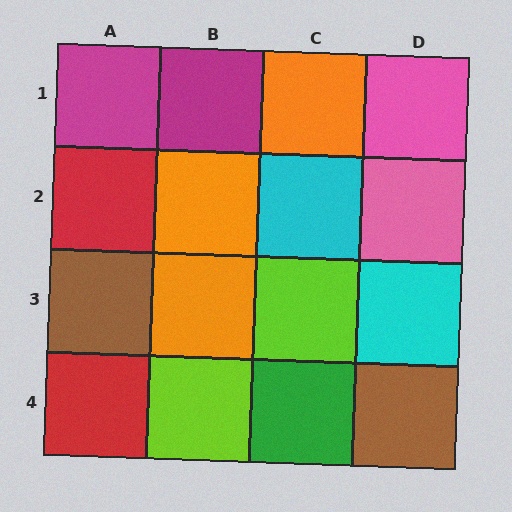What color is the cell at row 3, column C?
Lime.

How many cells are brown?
2 cells are brown.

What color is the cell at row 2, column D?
Pink.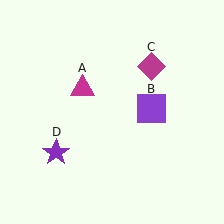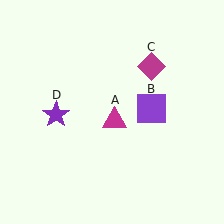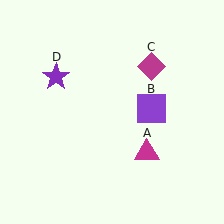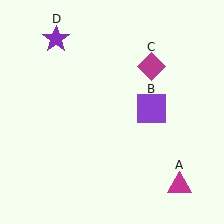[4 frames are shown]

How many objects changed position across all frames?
2 objects changed position: magenta triangle (object A), purple star (object D).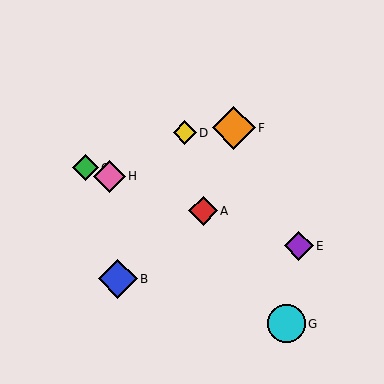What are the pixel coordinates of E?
Object E is at (299, 246).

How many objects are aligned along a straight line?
4 objects (A, C, E, H) are aligned along a straight line.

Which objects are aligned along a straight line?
Objects A, C, E, H are aligned along a straight line.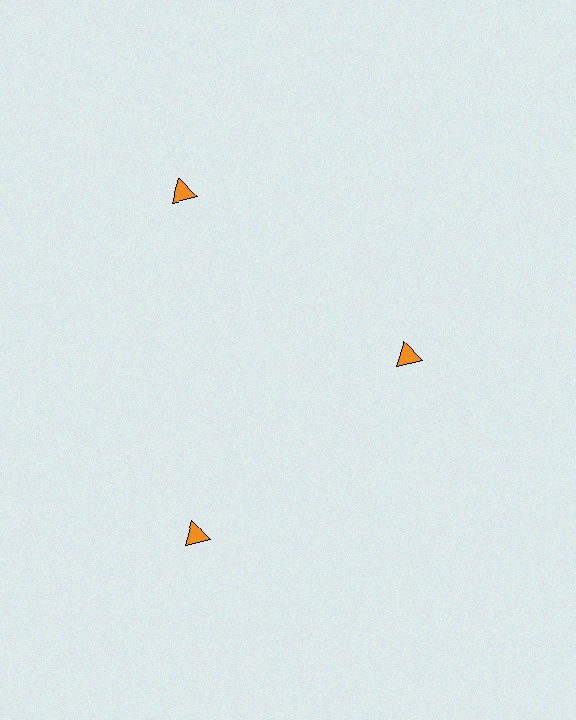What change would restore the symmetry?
The symmetry would be restored by moving it outward, back onto the ring so that all 3 triangles sit at equal angles and equal distance from the center.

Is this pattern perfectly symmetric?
No. The 3 orange triangles are arranged in a ring, but one element near the 3 o'clock position is pulled inward toward the center, breaking the 3-fold rotational symmetry.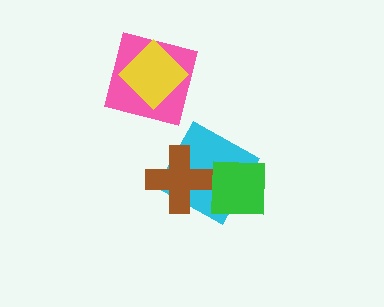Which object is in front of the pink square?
The yellow diamond is in front of the pink square.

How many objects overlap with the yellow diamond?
1 object overlaps with the yellow diamond.